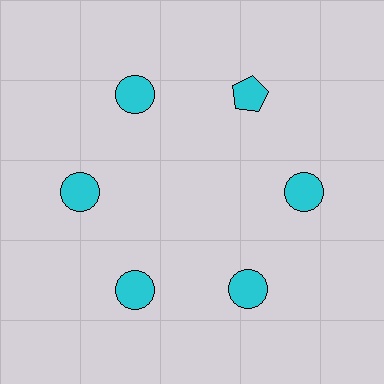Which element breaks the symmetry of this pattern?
The cyan pentagon at roughly the 1 o'clock position breaks the symmetry. All other shapes are cyan circles.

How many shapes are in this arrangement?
There are 6 shapes arranged in a ring pattern.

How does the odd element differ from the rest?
It has a different shape: pentagon instead of circle.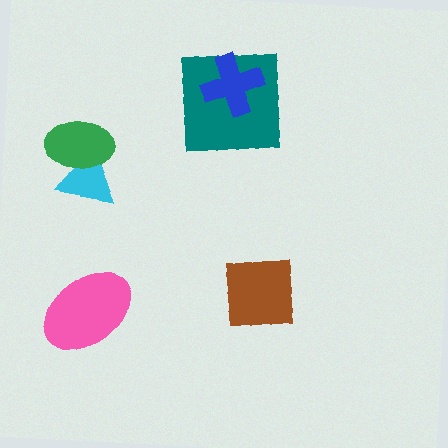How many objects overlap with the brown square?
0 objects overlap with the brown square.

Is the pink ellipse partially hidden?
No, no other shape covers it.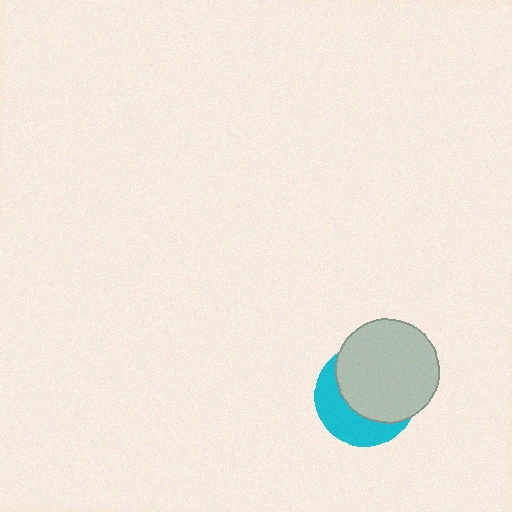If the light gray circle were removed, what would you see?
You would see the complete cyan circle.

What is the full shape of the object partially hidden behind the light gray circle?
The partially hidden object is a cyan circle.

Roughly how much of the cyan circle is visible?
A small part of it is visible (roughly 38%).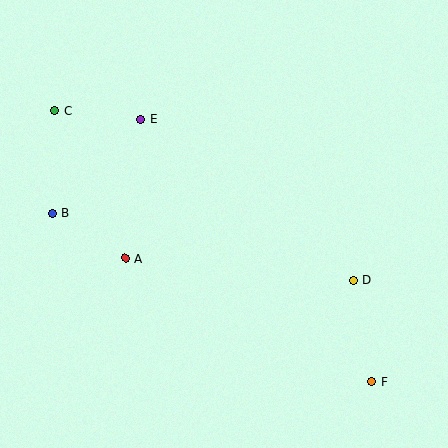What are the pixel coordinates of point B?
Point B is at (53, 214).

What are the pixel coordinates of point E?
Point E is at (140, 119).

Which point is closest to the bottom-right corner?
Point F is closest to the bottom-right corner.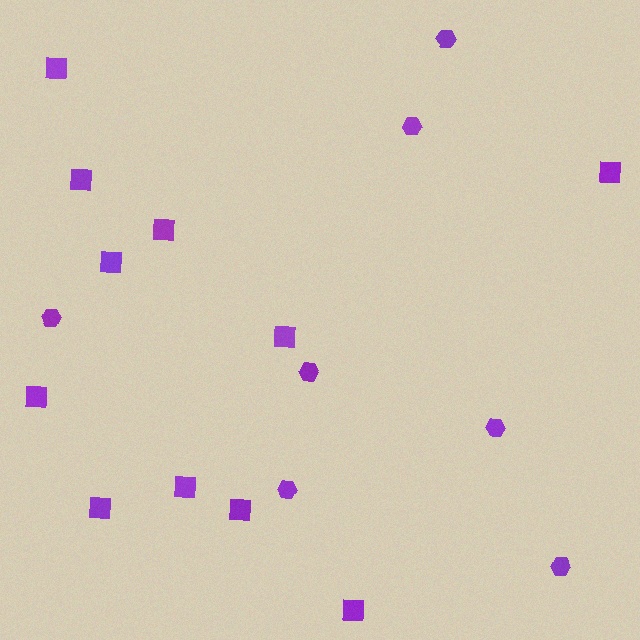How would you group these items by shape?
There are 2 groups: one group of hexagons (7) and one group of squares (11).